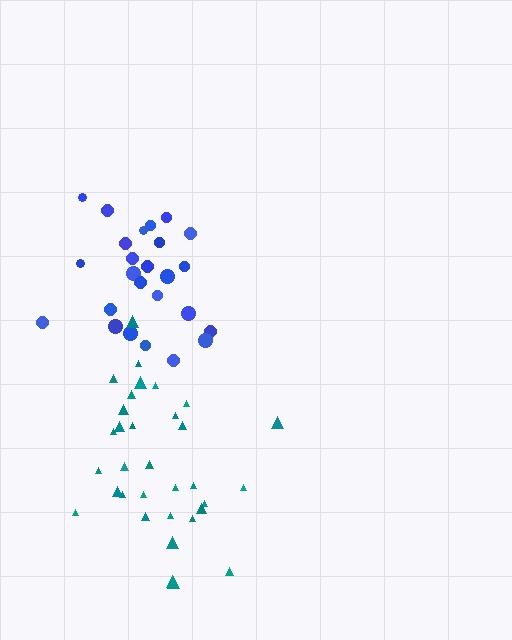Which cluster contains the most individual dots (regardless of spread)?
Teal (33).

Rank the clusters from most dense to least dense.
blue, teal.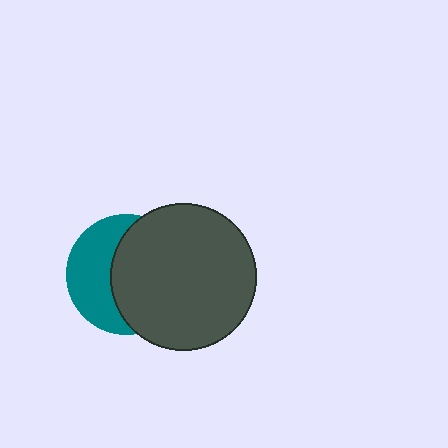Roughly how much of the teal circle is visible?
A small part of it is visible (roughly 42%).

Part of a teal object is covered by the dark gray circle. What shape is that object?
It is a circle.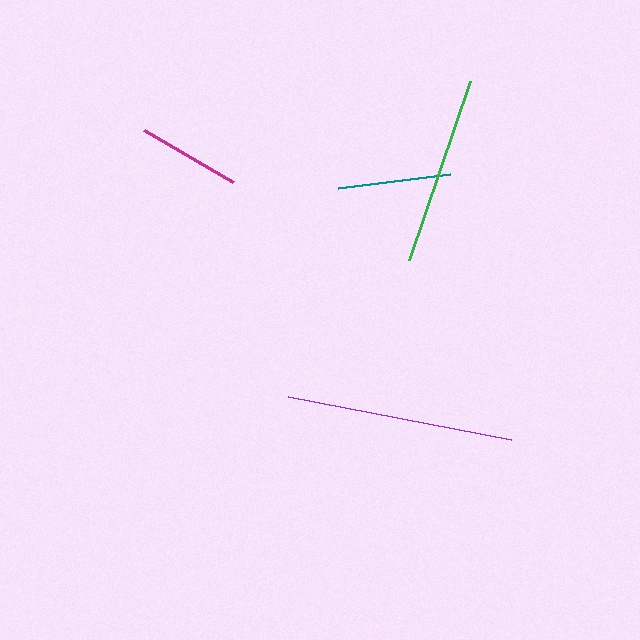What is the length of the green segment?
The green segment is approximately 188 pixels long.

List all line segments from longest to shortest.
From longest to shortest: purple, green, teal, magenta.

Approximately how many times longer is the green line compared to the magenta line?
The green line is approximately 1.8 times the length of the magenta line.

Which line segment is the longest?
The purple line is the longest at approximately 228 pixels.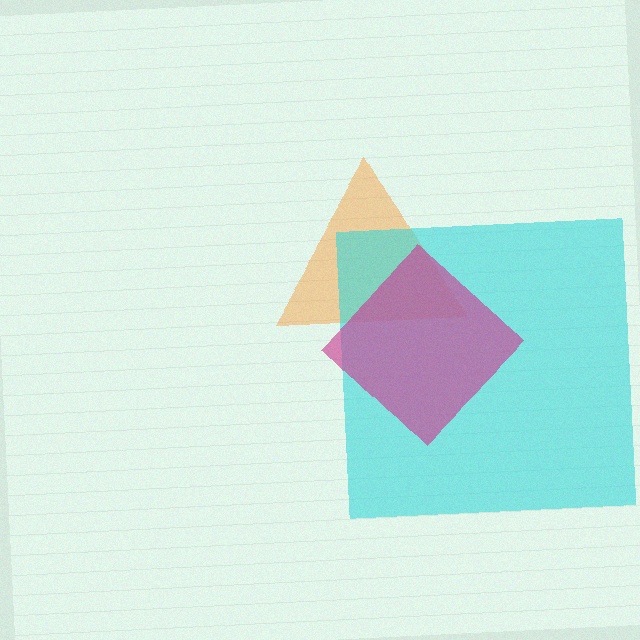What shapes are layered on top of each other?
The layered shapes are: an orange triangle, a cyan square, a magenta diamond.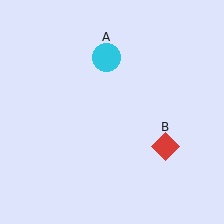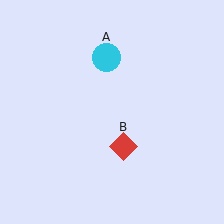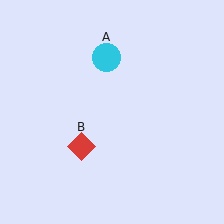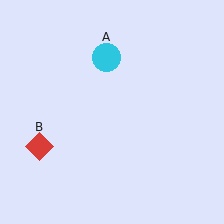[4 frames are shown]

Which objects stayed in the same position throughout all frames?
Cyan circle (object A) remained stationary.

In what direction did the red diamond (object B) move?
The red diamond (object B) moved left.